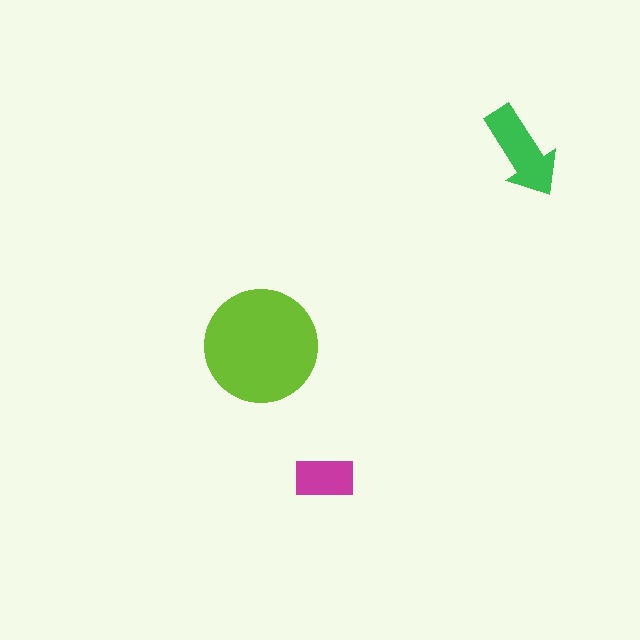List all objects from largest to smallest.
The lime circle, the green arrow, the magenta rectangle.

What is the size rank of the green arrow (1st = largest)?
2nd.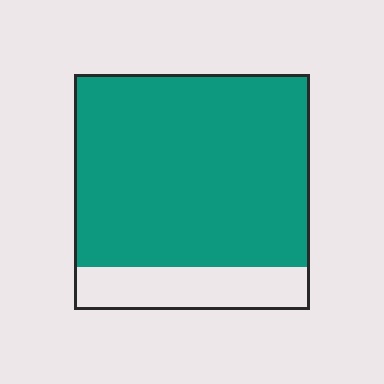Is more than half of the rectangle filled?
Yes.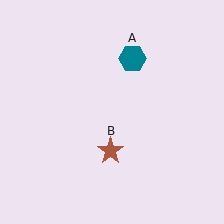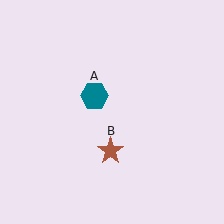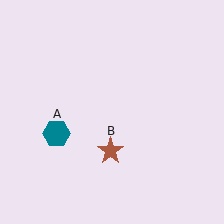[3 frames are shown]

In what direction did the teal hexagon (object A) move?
The teal hexagon (object A) moved down and to the left.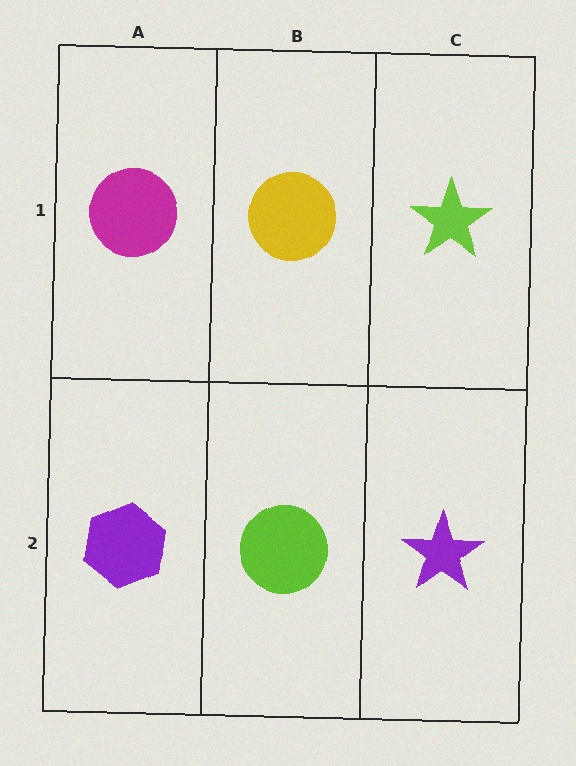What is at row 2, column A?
A purple hexagon.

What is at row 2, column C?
A purple star.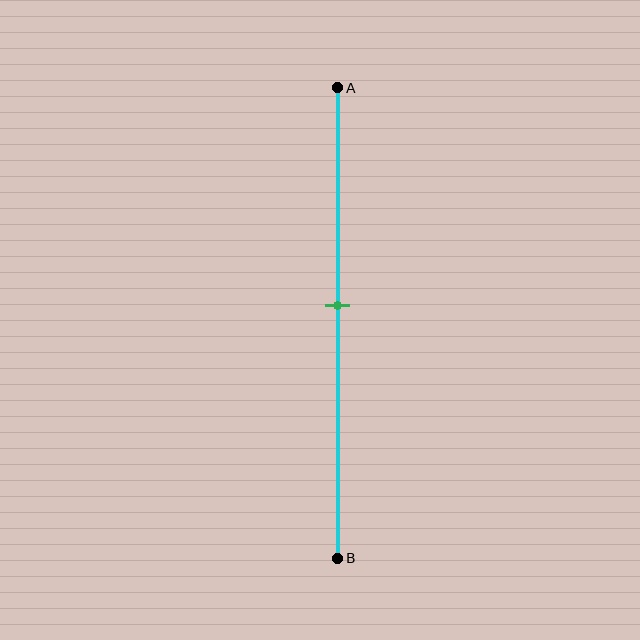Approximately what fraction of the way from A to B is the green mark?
The green mark is approximately 45% of the way from A to B.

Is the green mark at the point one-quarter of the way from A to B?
No, the mark is at about 45% from A, not at the 25% one-quarter point.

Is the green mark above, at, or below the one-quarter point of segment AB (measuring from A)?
The green mark is below the one-quarter point of segment AB.